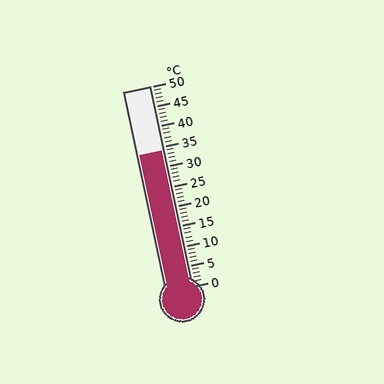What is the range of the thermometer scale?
The thermometer scale ranges from 0°C to 50°C.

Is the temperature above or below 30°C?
The temperature is above 30°C.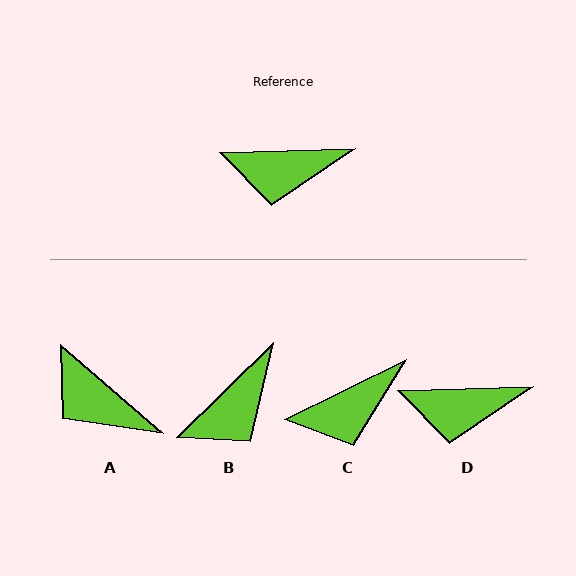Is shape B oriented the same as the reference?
No, it is off by about 43 degrees.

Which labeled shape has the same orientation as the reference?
D.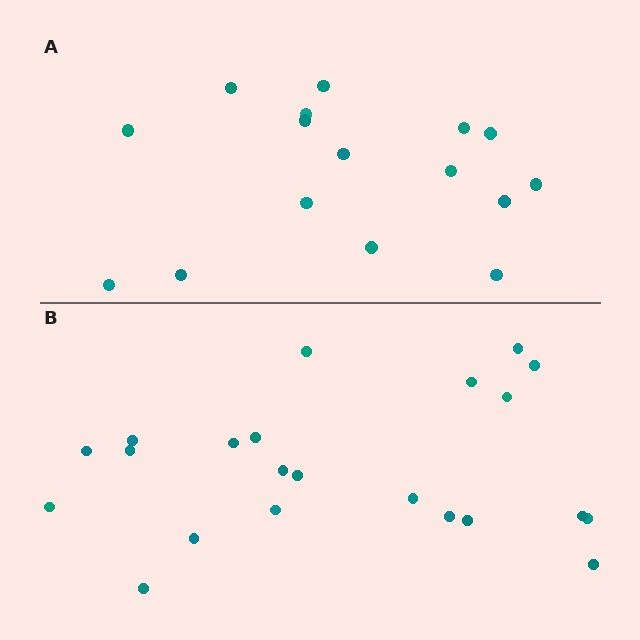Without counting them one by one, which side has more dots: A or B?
Region B (the bottom region) has more dots.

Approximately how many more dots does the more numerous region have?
Region B has about 6 more dots than region A.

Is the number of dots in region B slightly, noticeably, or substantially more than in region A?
Region B has noticeably more, but not dramatically so. The ratio is roughly 1.4 to 1.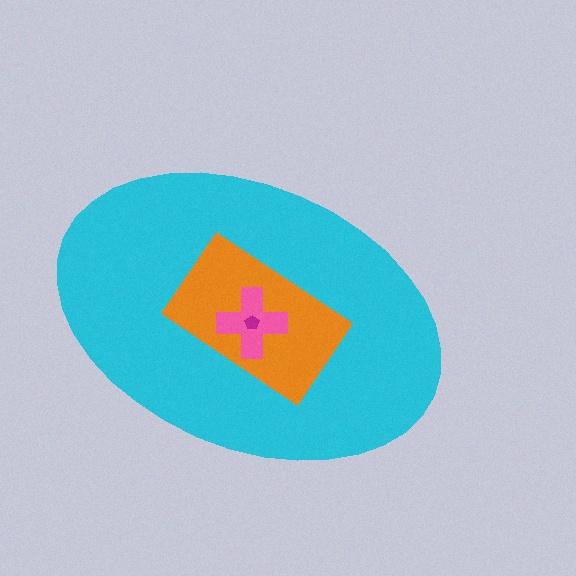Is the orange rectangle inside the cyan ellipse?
Yes.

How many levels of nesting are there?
4.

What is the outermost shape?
The cyan ellipse.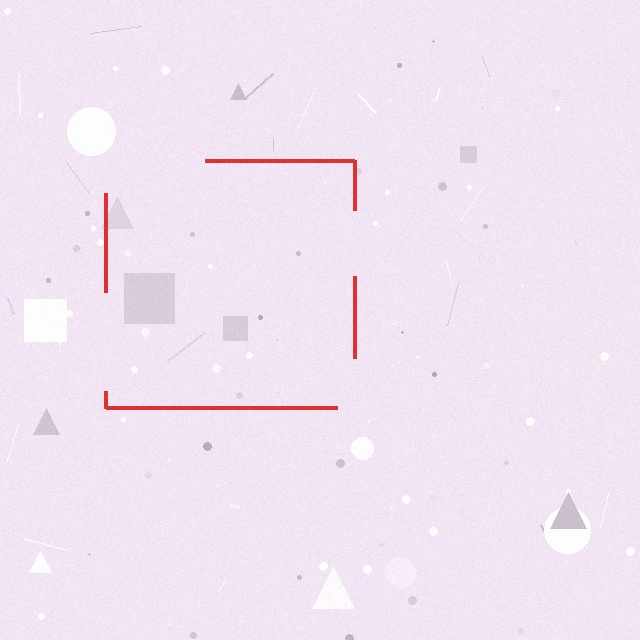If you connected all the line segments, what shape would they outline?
They would outline a square.